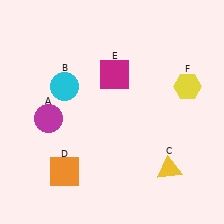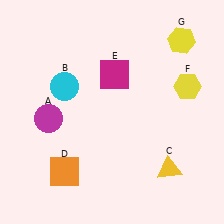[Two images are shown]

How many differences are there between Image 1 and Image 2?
There is 1 difference between the two images.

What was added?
A yellow hexagon (G) was added in Image 2.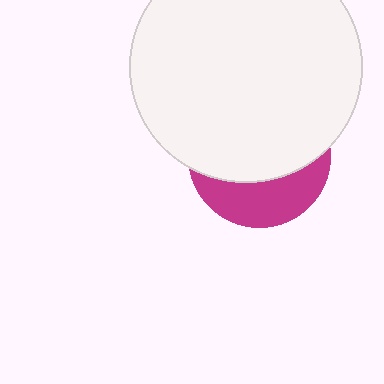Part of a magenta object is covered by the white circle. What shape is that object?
It is a circle.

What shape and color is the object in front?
The object in front is a white circle.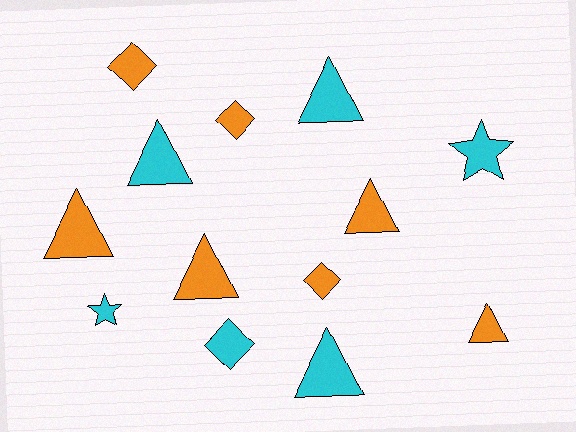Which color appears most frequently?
Orange, with 7 objects.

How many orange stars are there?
There are no orange stars.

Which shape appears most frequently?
Triangle, with 7 objects.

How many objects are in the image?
There are 13 objects.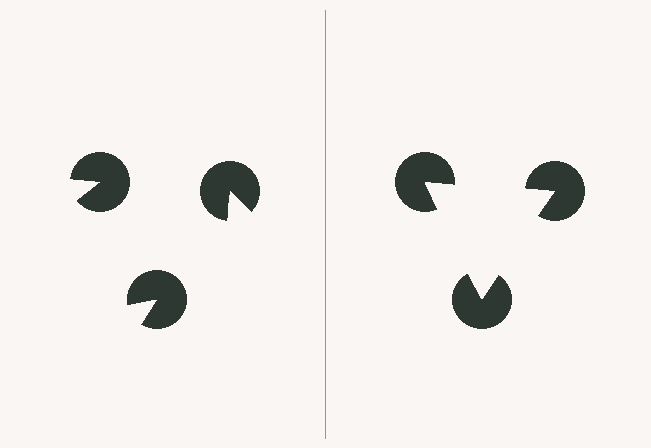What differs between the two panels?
The pac-man discs are positioned identically on both sides; only the wedge orientations differ. On the right they align to a triangle; on the left they are misaligned.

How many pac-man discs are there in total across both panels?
6 — 3 on each side.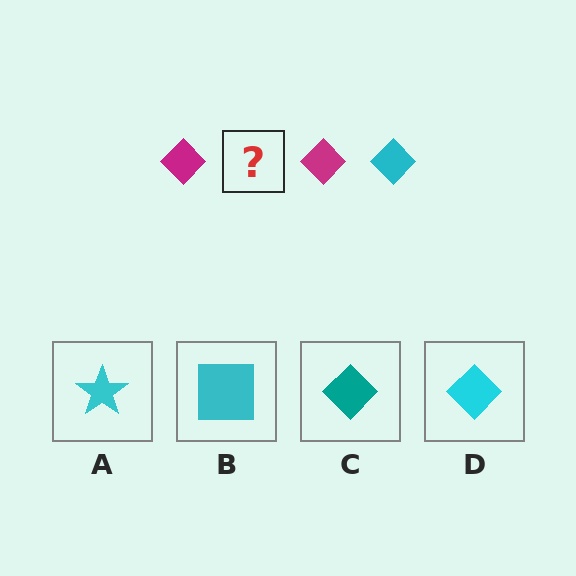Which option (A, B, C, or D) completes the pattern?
D.